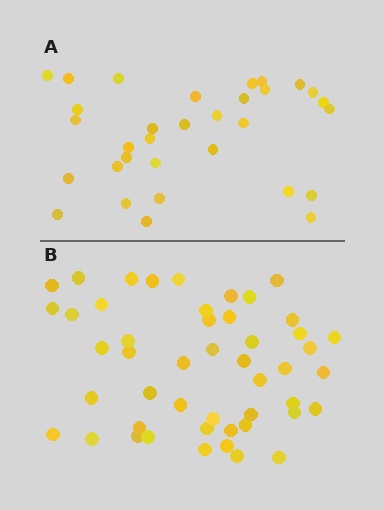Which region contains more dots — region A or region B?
Region B (the bottom region) has more dots.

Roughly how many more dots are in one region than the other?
Region B has approximately 15 more dots than region A.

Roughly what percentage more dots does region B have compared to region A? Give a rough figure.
About 50% more.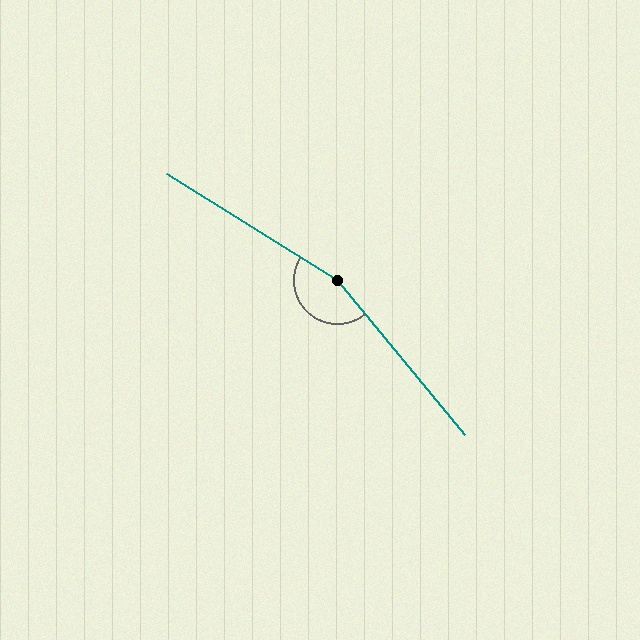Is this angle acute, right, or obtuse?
It is obtuse.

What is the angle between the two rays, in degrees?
Approximately 161 degrees.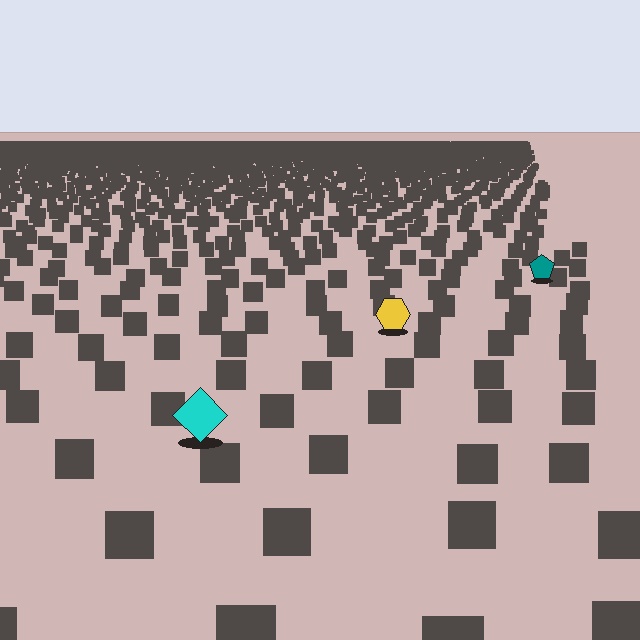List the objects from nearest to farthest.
From nearest to farthest: the cyan diamond, the yellow hexagon, the teal pentagon.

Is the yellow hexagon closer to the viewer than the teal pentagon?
Yes. The yellow hexagon is closer — you can tell from the texture gradient: the ground texture is coarser near it.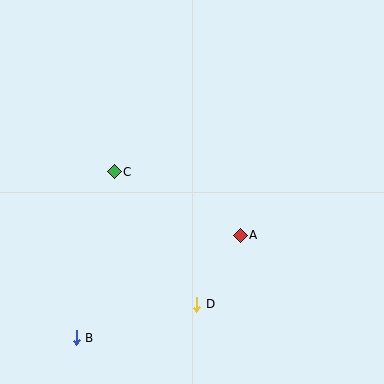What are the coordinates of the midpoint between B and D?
The midpoint between B and D is at (136, 321).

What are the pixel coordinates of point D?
Point D is at (197, 304).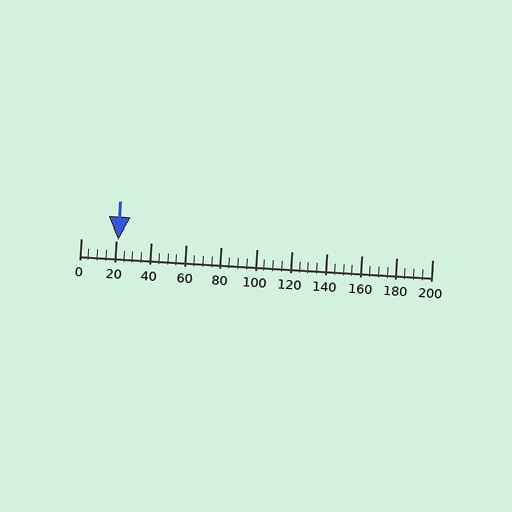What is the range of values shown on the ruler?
The ruler shows values from 0 to 200.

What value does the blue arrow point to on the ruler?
The blue arrow points to approximately 22.